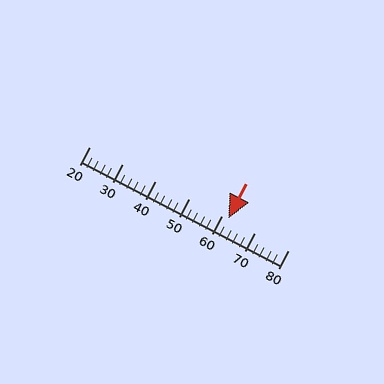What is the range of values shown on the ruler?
The ruler shows values from 20 to 80.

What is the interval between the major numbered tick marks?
The major tick marks are spaced 10 units apart.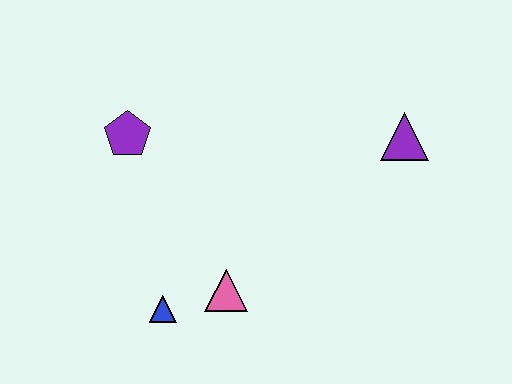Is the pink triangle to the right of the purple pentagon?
Yes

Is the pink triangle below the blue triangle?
No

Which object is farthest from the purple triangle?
The blue triangle is farthest from the purple triangle.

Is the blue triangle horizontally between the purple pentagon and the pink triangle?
Yes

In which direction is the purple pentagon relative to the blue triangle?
The purple pentagon is above the blue triangle.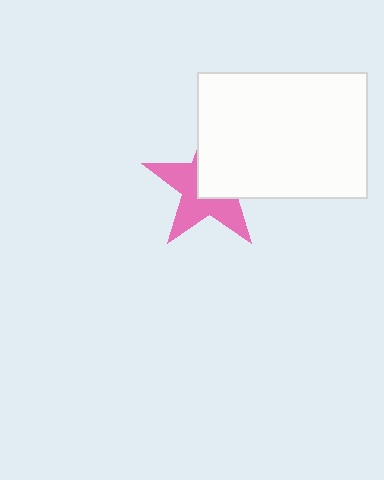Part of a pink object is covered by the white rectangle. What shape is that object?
It is a star.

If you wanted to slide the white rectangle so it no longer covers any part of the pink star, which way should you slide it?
Slide it toward the upper-right — that is the most direct way to separate the two shapes.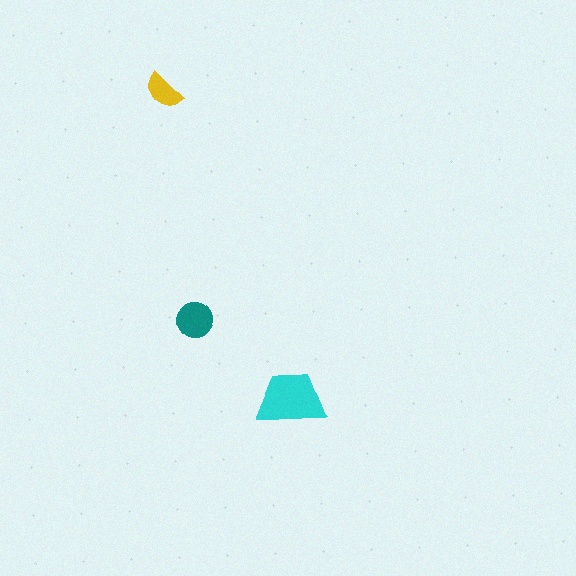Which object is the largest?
The cyan trapezoid.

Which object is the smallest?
The yellow semicircle.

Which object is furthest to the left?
The yellow semicircle is leftmost.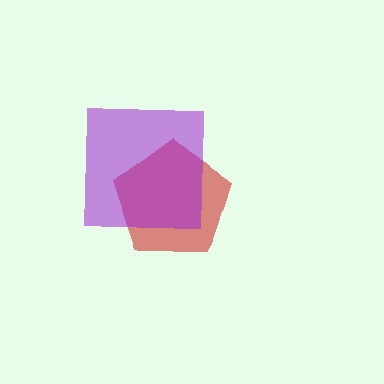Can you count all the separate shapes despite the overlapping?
Yes, there are 2 separate shapes.